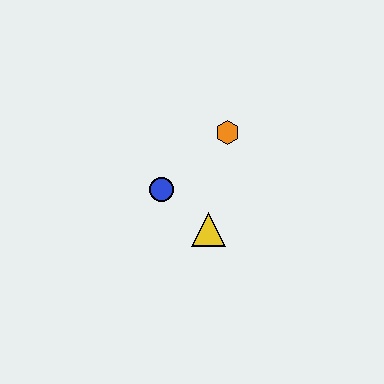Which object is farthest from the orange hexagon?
The yellow triangle is farthest from the orange hexagon.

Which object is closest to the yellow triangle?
The blue circle is closest to the yellow triangle.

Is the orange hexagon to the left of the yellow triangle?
No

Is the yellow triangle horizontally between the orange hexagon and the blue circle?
Yes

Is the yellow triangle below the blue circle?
Yes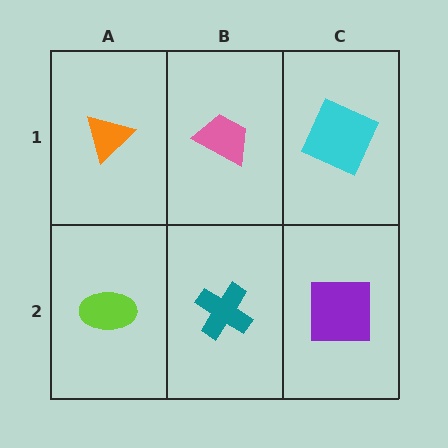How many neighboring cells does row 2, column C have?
2.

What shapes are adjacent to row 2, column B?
A pink trapezoid (row 1, column B), a lime ellipse (row 2, column A), a purple square (row 2, column C).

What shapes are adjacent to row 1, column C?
A purple square (row 2, column C), a pink trapezoid (row 1, column B).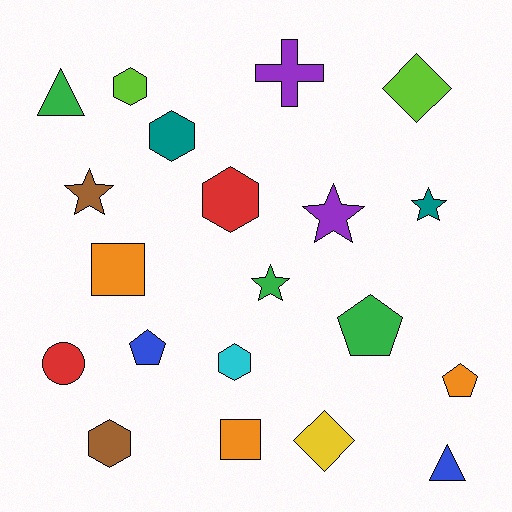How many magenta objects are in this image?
There are no magenta objects.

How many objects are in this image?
There are 20 objects.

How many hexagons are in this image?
There are 5 hexagons.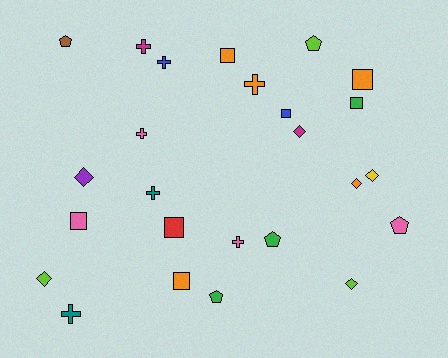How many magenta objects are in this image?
There are 2 magenta objects.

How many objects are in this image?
There are 25 objects.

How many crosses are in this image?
There are 7 crosses.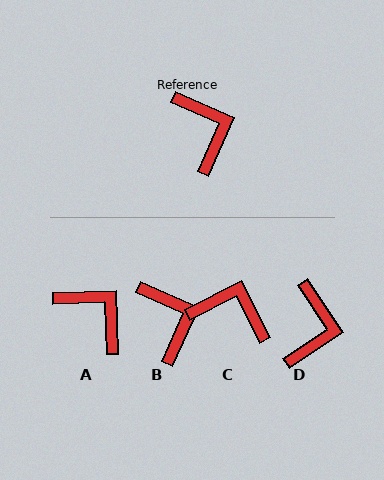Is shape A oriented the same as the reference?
No, it is off by about 26 degrees.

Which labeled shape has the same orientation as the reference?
B.